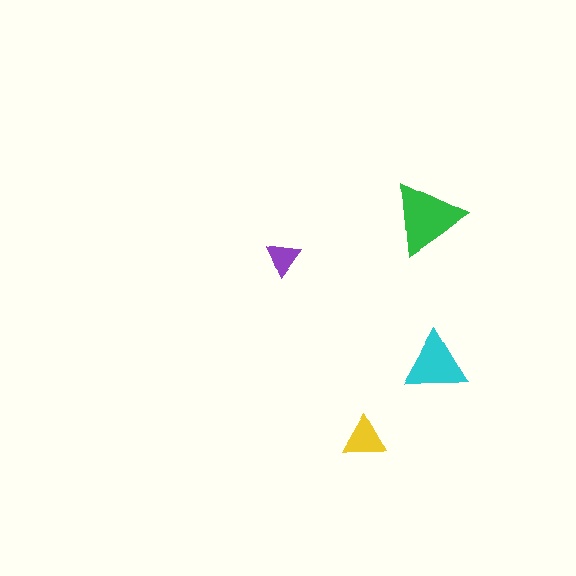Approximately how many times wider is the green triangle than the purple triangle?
About 2 times wider.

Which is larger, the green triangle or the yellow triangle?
The green one.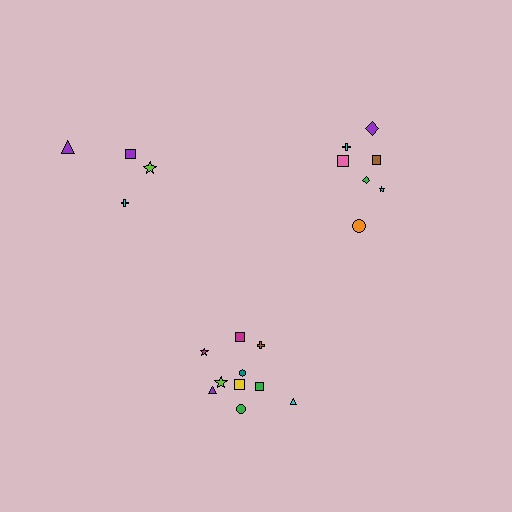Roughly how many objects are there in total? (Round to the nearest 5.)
Roughly 20 objects in total.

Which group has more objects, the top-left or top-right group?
The top-right group.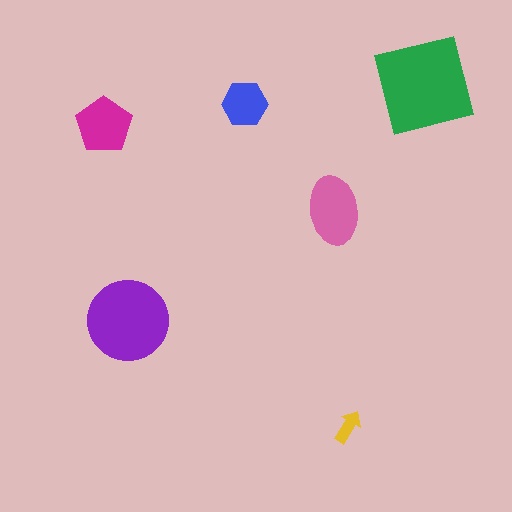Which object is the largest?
The green square.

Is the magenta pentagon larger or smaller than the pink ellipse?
Smaller.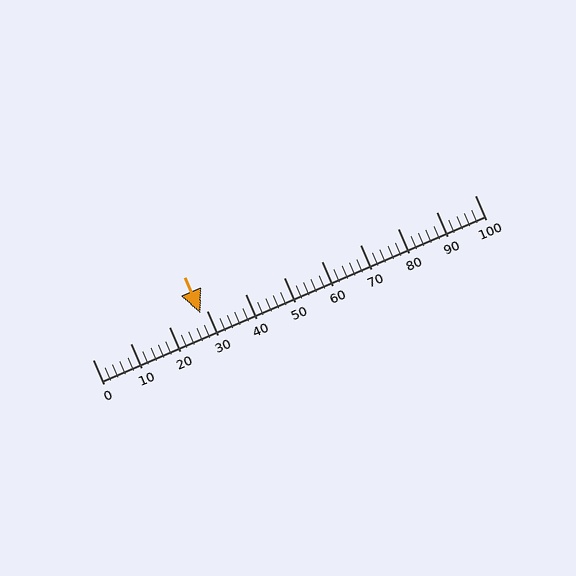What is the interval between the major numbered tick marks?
The major tick marks are spaced 10 units apart.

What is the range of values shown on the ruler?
The ruler shows values from 0 to 100.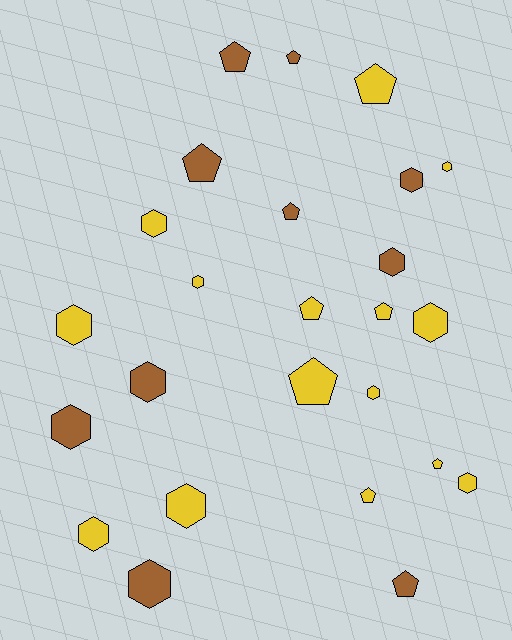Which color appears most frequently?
Yellow, with 15 objects.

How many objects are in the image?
There are 25 objects.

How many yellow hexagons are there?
There are 9 yellow hexagons.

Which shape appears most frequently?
Hexagon, with 14 objects.